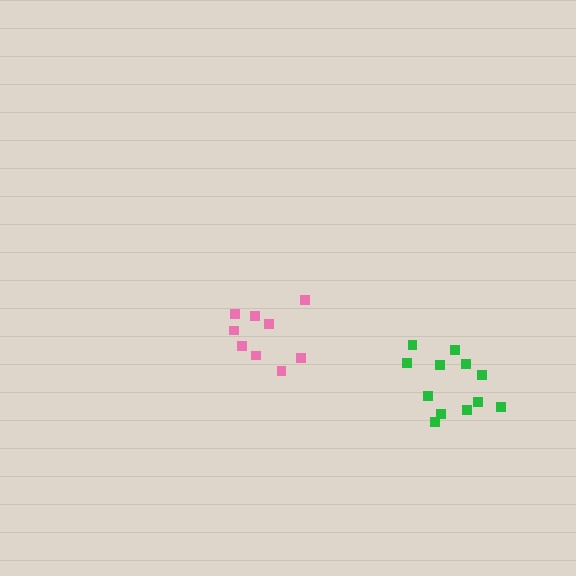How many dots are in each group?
Group 1: 9 dots, Group 2: 12 dots (21 total).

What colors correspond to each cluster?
The clusters are colored: pink, green.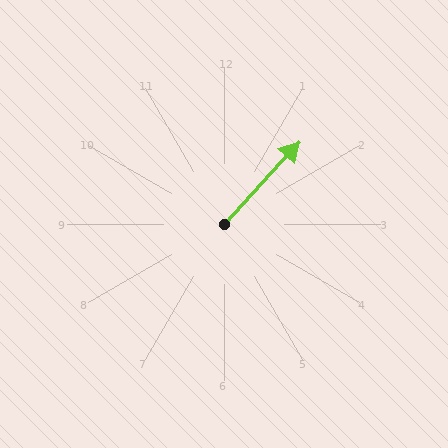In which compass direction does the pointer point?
Northeast.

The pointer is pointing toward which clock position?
Roughly 1 o'clock.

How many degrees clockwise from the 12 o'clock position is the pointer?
Approximately 42 degrees.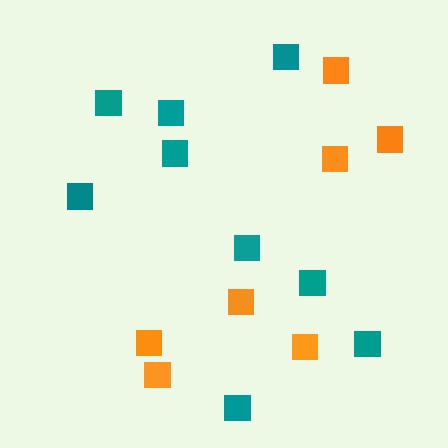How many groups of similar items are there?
There are 2 groups: one group of orange squares (7) and one group of teal squares (9).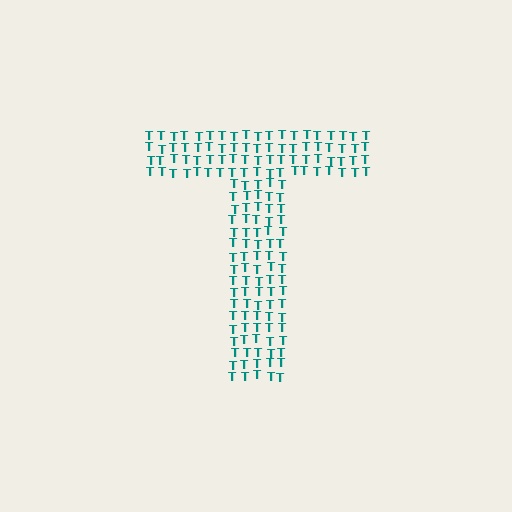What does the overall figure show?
The overall figure shows the letter T.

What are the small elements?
The small elements are letter T's.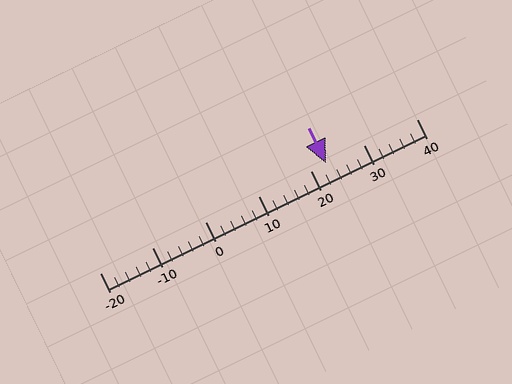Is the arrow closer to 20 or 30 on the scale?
The arrow is closer to 20.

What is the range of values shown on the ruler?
The ruler shows values from -20 to 40.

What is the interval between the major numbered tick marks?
The major tick marks are spaced 10 units apart.